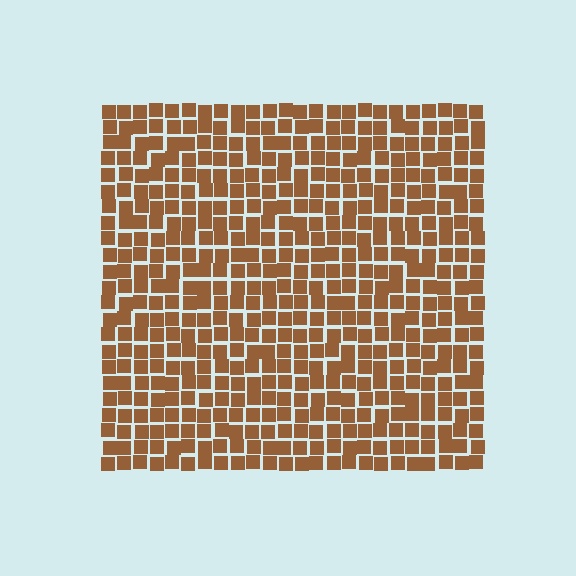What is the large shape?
The large shape is a square.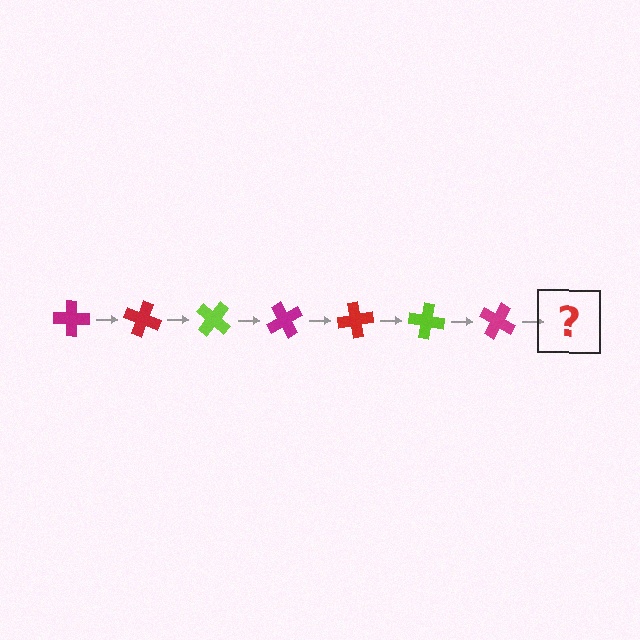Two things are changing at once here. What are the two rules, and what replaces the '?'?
The two rules are that it rotates 20 degrees each step and the color cycles through magenta, red, and lime. The '?' should be a red cross, rotated 140 degrees from the start.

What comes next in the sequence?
The next element should be a red cross, rotated 140 degrees from the start.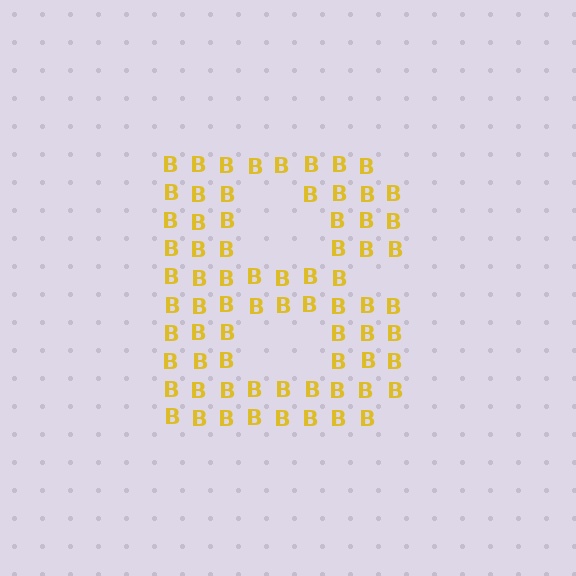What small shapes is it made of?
It is made of small letter B's.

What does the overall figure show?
The overall figure shows the letter B.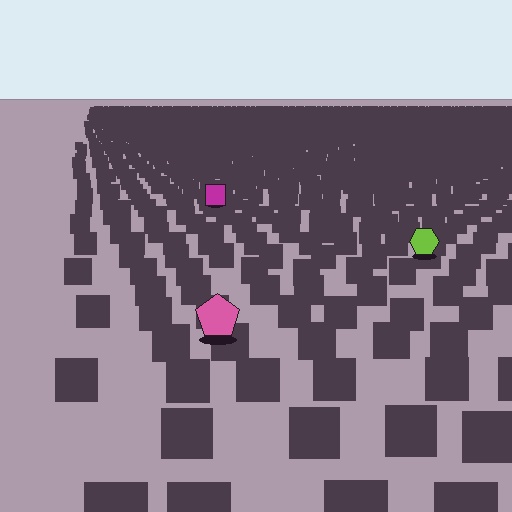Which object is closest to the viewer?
The pink pentagon is closest. The texture marks near it are larger and more spread out.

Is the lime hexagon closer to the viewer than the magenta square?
Yes. The lime hexagon is closer — you can tell from the texture gradient: the ground texture is coarser near it.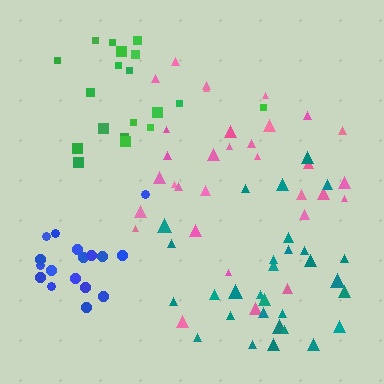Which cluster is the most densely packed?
Green.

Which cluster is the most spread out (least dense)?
Pink.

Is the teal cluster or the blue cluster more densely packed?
Blue.